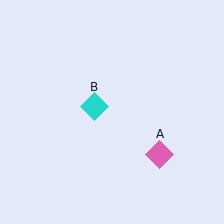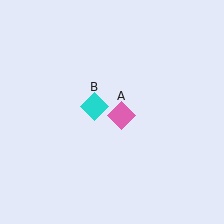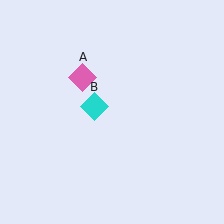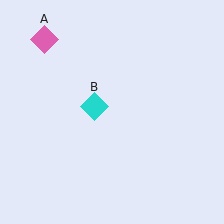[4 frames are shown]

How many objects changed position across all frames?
1 object changed position: pink diamond (object A).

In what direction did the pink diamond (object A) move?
The pink diamond (object A) moved up and to the left.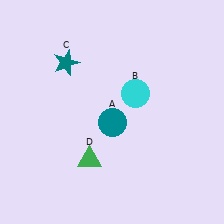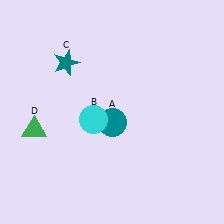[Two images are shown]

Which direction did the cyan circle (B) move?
The cyan circle (B) moved left.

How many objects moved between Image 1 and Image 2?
2 objects moved between the two images.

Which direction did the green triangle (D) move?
The green triangle (D) moved left.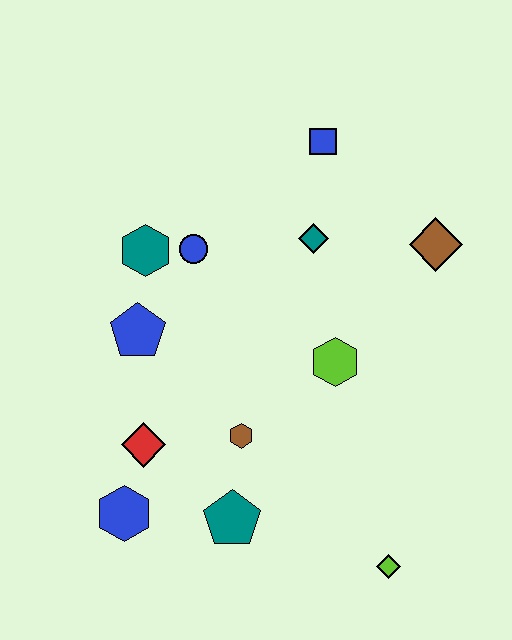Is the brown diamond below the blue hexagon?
No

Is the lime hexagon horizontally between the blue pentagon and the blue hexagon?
No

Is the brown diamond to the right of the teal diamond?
Yes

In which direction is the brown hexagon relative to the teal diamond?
The brown hexagon is below the teal diamond.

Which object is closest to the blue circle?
The teal hexagon is closest to the blue circle.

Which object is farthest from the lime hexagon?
The blue hexagon is farthest from the lime hexagon.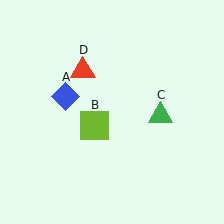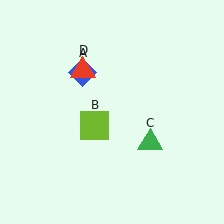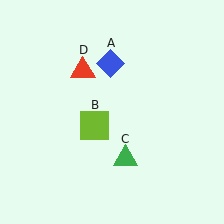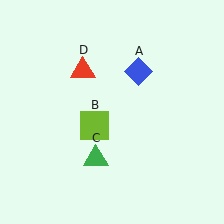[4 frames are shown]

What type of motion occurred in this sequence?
The blue diamond (object A), green triangle (object C) rotated clockwise around the center of the scene.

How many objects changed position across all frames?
2 objects changed position: blue diamond (object A), green triangle (object C).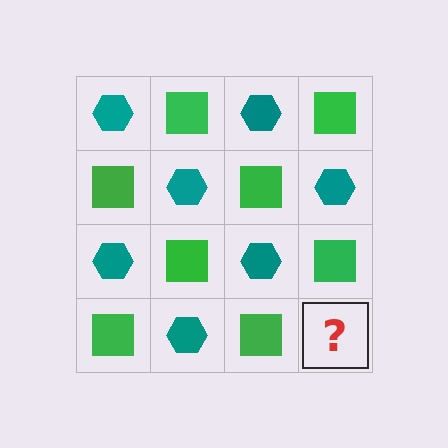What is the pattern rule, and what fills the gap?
The rule is that it alternates teal hexagon and green square in a checkerboard pattern. The gap should be filled with a teal hexagon.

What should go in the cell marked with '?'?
The missing cell should contain a teal hexagon.